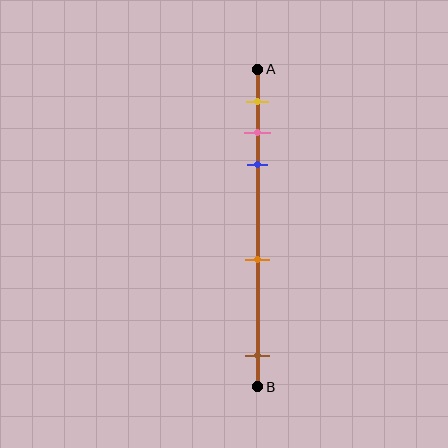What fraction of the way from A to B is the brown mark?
The brown mark is approximately 90% (0.9) of the way from A to B.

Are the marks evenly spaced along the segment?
No, the marks are not evenly spaced.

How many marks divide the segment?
There are 5 marks dividing the segment.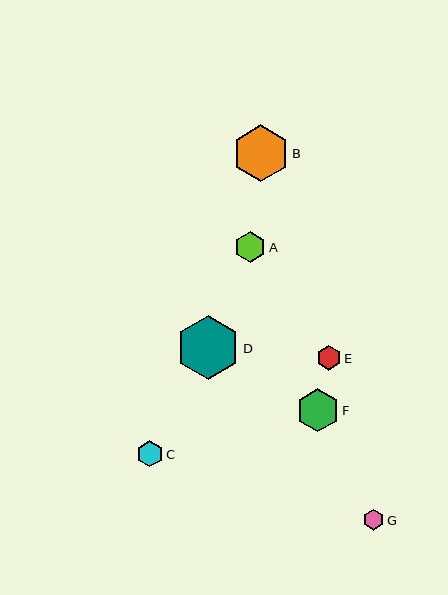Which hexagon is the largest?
Hexagon D is the largest with a size of approximately 63 pixels.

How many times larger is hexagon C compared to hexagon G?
Hexagon C is approximately 1.2 times the size of hexagon G.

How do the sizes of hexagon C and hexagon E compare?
Hexagon C and hexagon E are approximately the same size.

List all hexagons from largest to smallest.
From largest to smallest: D, B, F, A, C, E, G.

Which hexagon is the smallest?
Hexagon G is the smallest with a size of approximately 21 pixels.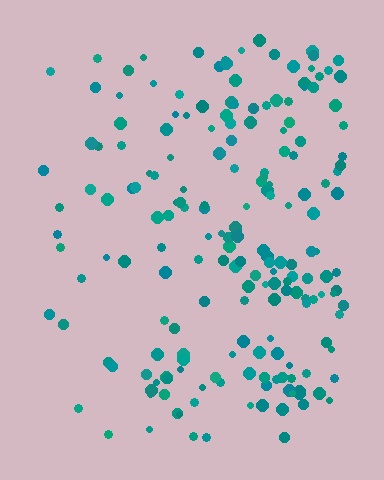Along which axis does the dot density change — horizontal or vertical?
Horizontal.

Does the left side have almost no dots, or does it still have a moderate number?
Still a moderate number, just noticeably fewer than the right.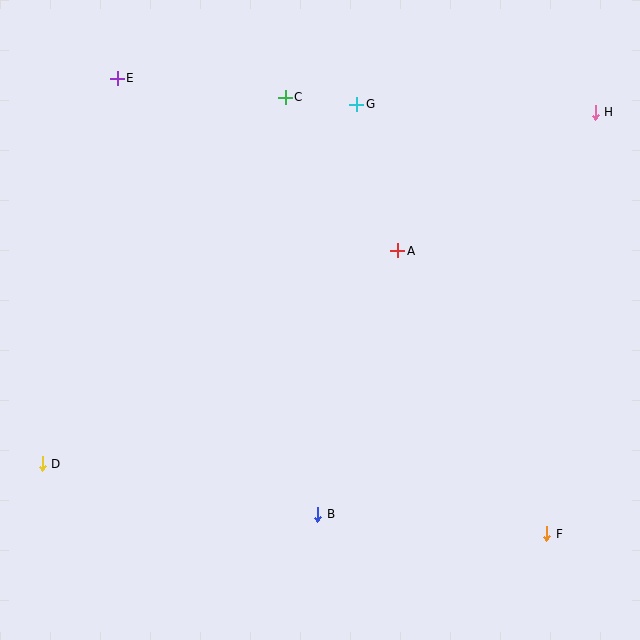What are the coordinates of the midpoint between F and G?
The midpoint between F and G is at (452, 319).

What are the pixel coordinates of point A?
Point A is at (398, 251).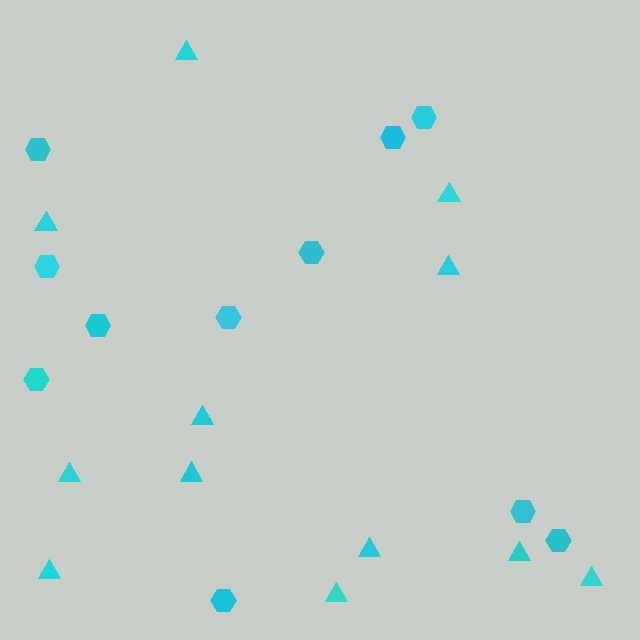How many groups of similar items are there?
There are 2 groups: one group of triangles (12) and one group of hexagons (11).